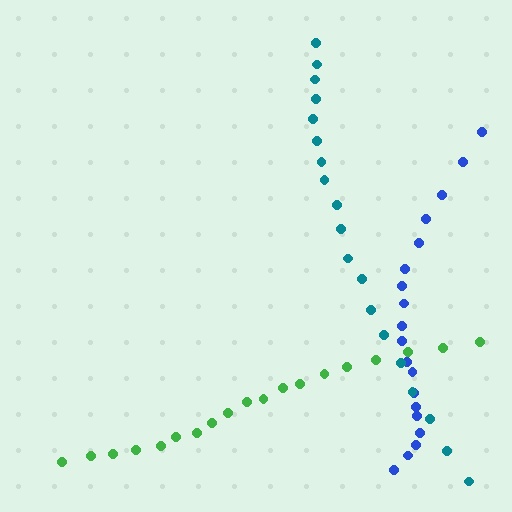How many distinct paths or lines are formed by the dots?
There are 3 distinct paths.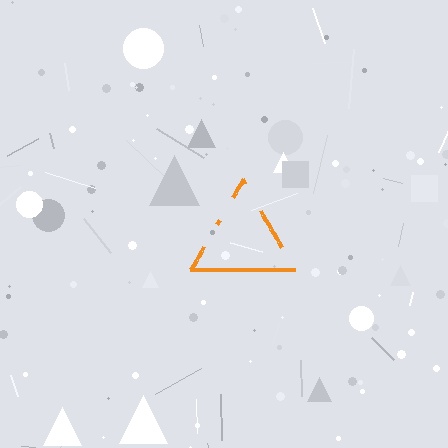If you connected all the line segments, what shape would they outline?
They would outline a triangle.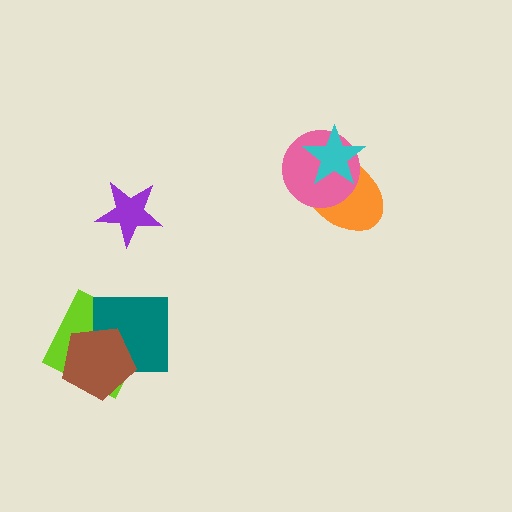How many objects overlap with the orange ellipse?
2 objects overlap with the orange ellipse.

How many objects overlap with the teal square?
2 objects overlap with the teal square.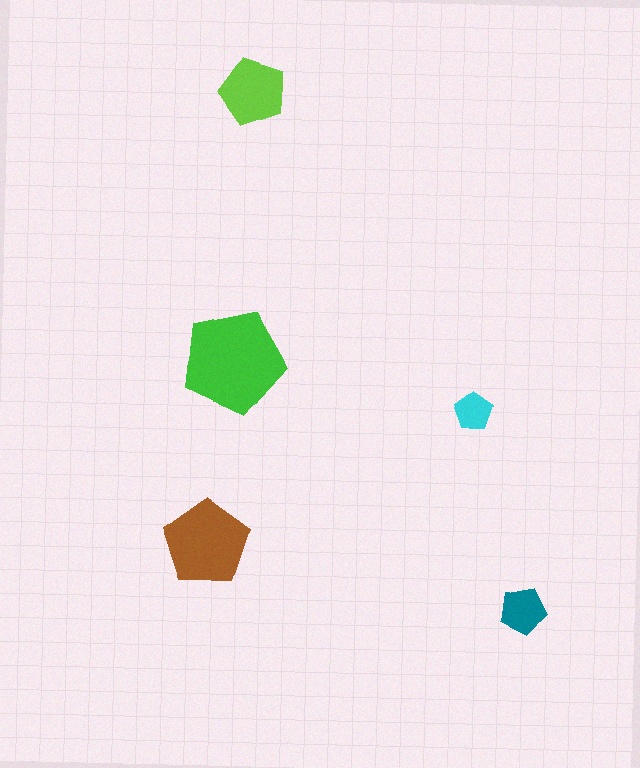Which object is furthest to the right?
The teal pentagon is rightmost.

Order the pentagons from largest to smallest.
the green one, the brown one, the lime one, the teal one, the cyan one.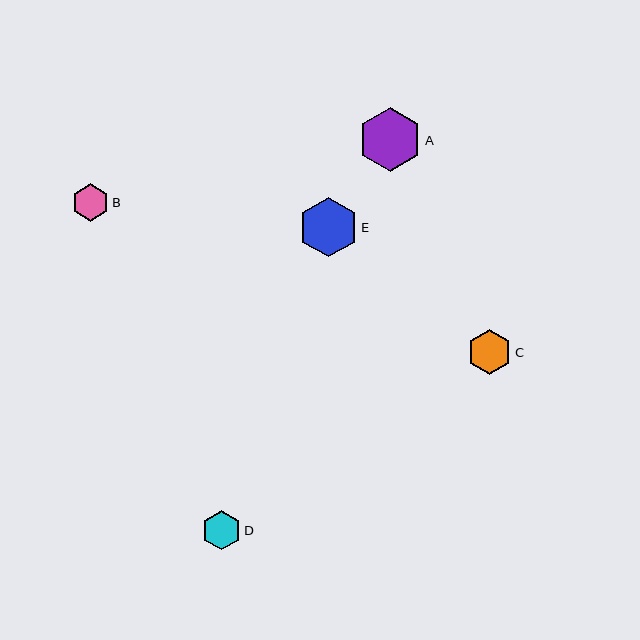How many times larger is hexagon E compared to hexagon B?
Hexagon E is approximately 1.6 times the size of hexagon B.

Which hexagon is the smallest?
Hexagon B is the smallest with a size of approximately 37 pixels.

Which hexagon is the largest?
Hexagon A is the largest with a size of approximately 63 pixels.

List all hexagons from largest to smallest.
From largest to smallest: A, E, C, D, B.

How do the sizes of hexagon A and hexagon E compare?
Hexagon A and hexagon E are approximately the same size.